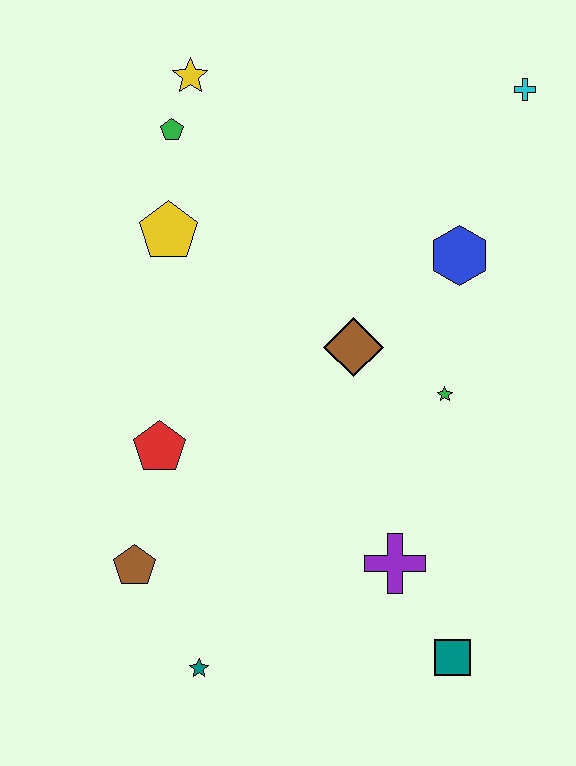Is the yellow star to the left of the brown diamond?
Yes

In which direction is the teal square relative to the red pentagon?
The teal square is to the right of the red pentagon.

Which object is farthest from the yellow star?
The teal square is farthest from the yellow star.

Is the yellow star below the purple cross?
No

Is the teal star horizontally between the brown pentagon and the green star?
Yes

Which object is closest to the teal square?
The purple cross is closest to the teal square.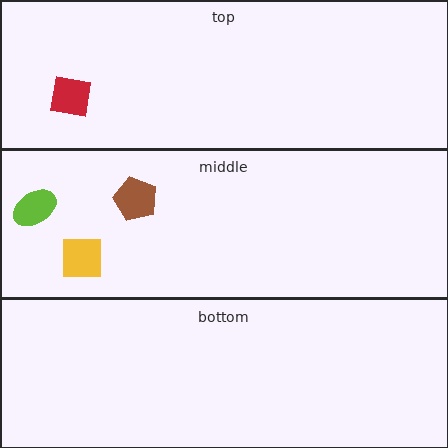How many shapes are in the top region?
1.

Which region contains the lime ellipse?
The middle region.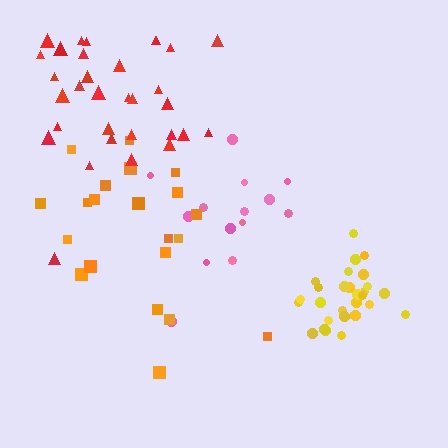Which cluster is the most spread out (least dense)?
Pink.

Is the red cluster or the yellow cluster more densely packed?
Yellow.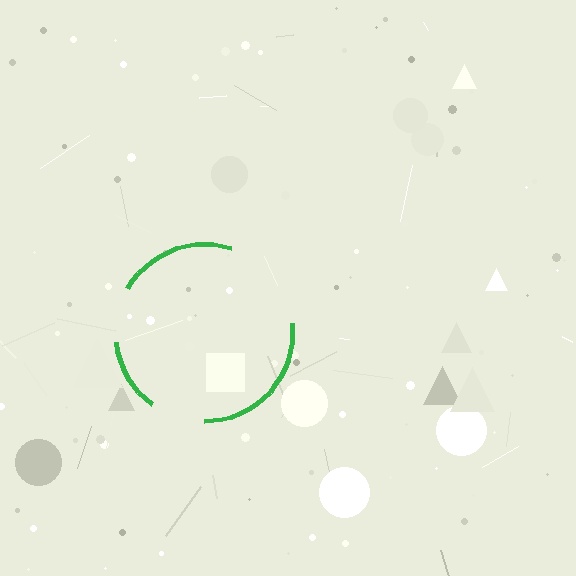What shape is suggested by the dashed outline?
The dashed outline suggests a circle.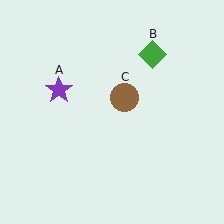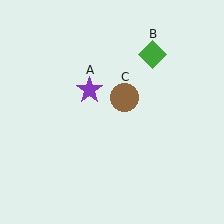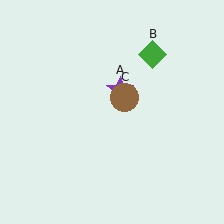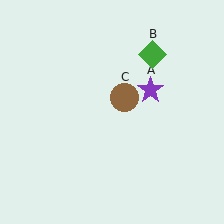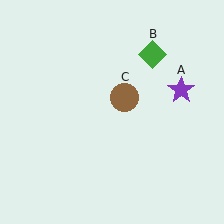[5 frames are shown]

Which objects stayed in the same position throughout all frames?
Green diamond (object B) and brown circle (object C) remained stationary.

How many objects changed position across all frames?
1 object changed position: purple star (object A).